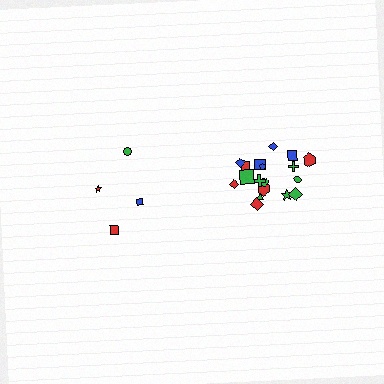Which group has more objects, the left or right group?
The right group.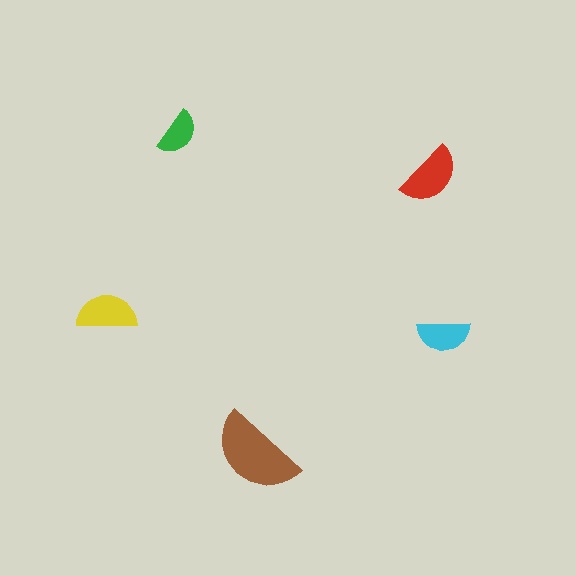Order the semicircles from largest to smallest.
the brown one, the red one, the yellow one, the cyan one, the green one.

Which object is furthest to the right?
The cyan semicircle is rightmost.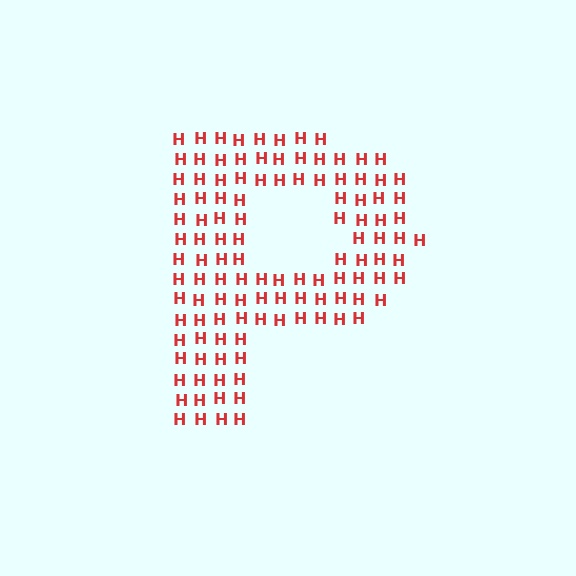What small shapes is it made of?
It is made of small letter H's.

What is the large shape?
The large shape is the letter P.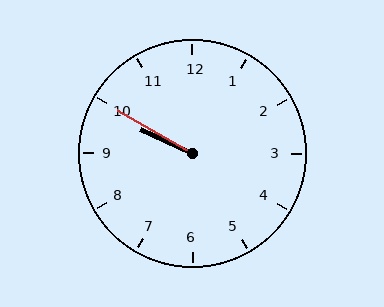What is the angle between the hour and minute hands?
Approximately 5 degrees.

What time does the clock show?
9:50.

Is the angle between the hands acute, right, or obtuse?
It is acute.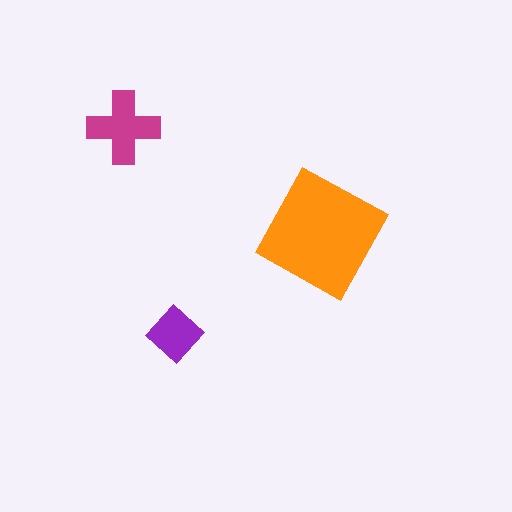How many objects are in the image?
There are 3 objects in the image.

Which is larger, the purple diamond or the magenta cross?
The magenta cross.